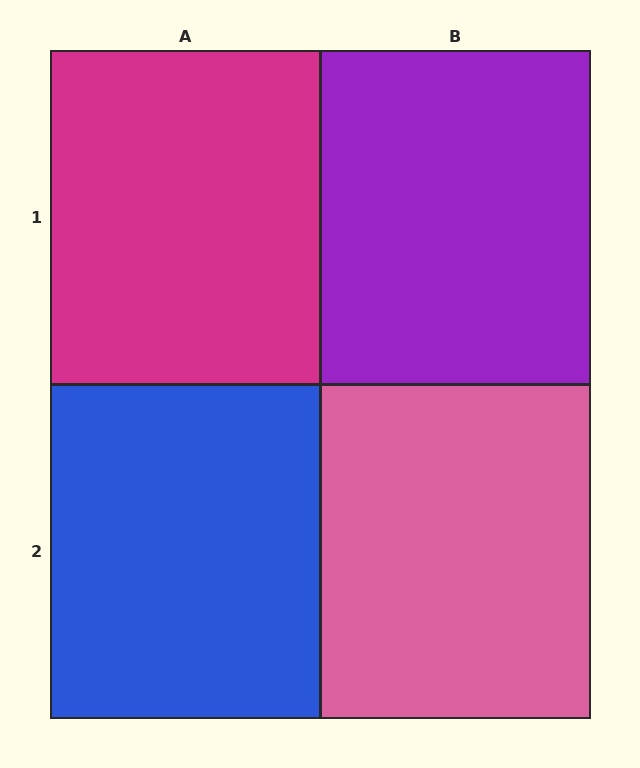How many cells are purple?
1 cell is purple.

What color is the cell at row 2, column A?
Blue.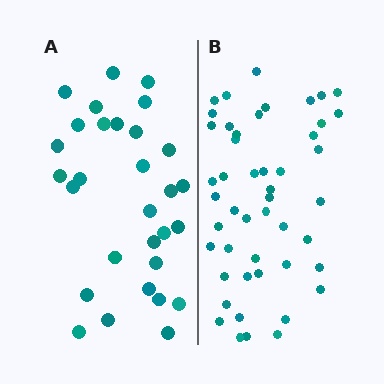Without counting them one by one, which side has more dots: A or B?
Region B (the right region) has more dots.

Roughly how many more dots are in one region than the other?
Region B has approximately 20 more dots than region A.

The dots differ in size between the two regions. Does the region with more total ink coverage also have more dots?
No. Region A has more total ink coverage because its dots are larger, but region B actually contains more individual dots. Total area can be misleading — the number of items is what matters here.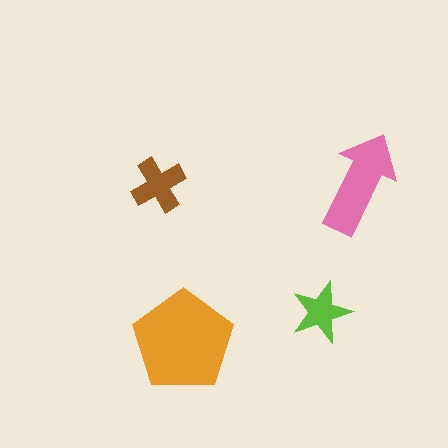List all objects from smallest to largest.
The lime star, the brown cross, the pink arrow, the orange pentagon.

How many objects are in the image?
There are 4 objects in the image.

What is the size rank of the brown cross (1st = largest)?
3rd.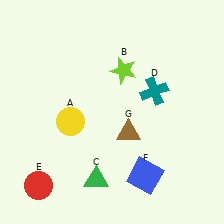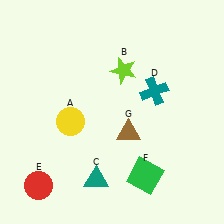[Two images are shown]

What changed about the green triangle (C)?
In Image 1, C is green. In Image 2, it changed to teal.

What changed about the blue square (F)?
In Image 1, F is blue. In Image 2, it changed to green.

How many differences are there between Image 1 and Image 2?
There are 2 differences between the two images.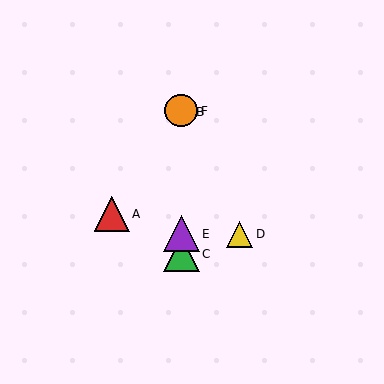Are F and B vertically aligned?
Yes, both are at x≈181.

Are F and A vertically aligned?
No, F is at x≈181 and A is at x≈112.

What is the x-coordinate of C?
Object C is at x≈181.